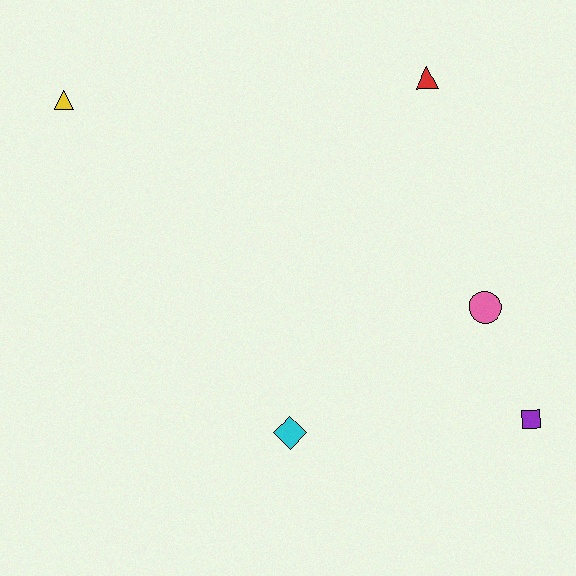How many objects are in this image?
There are 5 objects.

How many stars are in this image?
There are no stars.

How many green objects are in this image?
There are no green objects.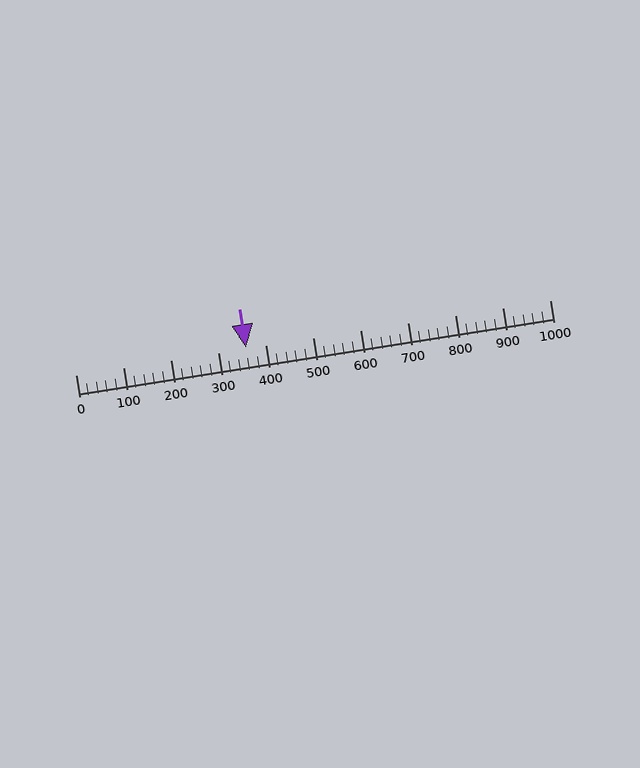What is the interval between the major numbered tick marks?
The major tick marks are spaced 100 units apart.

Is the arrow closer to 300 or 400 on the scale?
The arrow is closer to 400.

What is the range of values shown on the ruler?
The ruler shows values from 0 to 1000.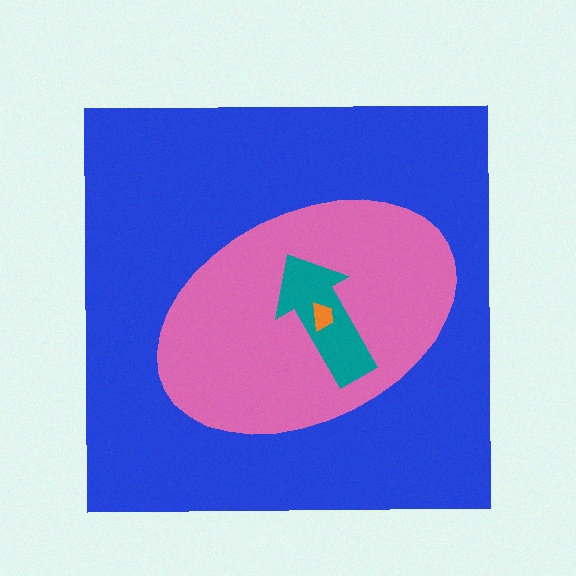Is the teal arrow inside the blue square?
Yes.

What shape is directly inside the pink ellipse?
The teal arrow.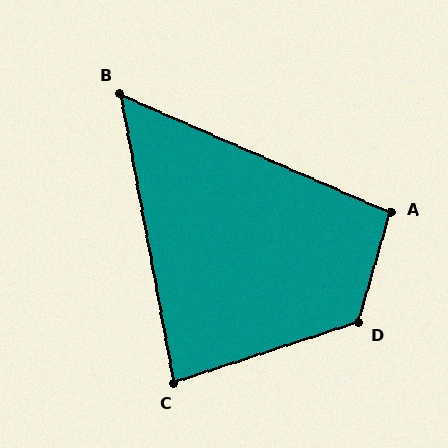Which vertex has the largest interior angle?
D, at approximately 124 degrees.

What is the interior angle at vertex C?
Approximately 82 degrees (acute).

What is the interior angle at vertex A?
Approximately 98 degrees (obtuse).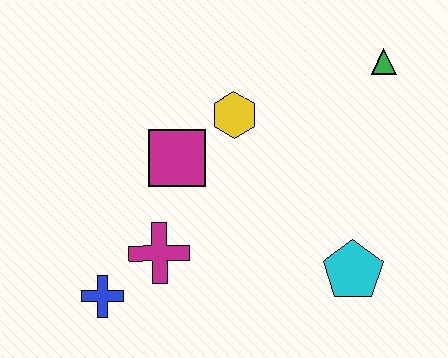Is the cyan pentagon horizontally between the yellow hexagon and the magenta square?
No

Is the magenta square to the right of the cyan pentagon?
No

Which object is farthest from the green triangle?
The blue cross is farthest from the green triangle.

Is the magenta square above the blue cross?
Yes